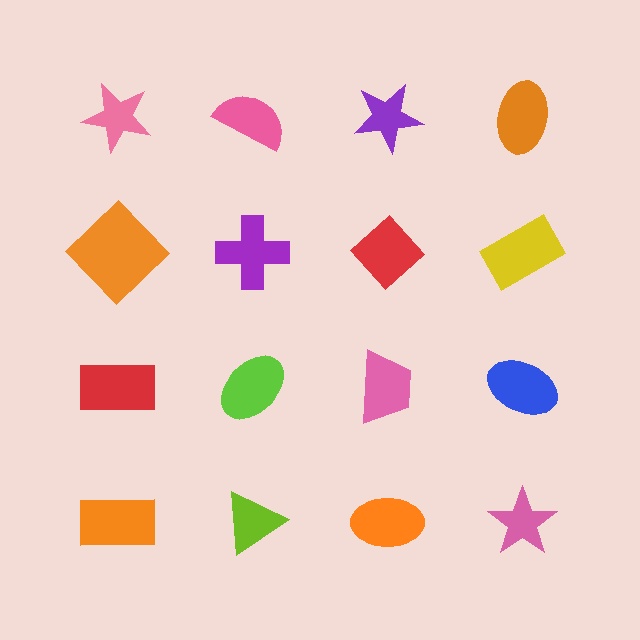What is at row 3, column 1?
A red rectangle.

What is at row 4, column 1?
An orange rectangle.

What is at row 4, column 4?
A pink star.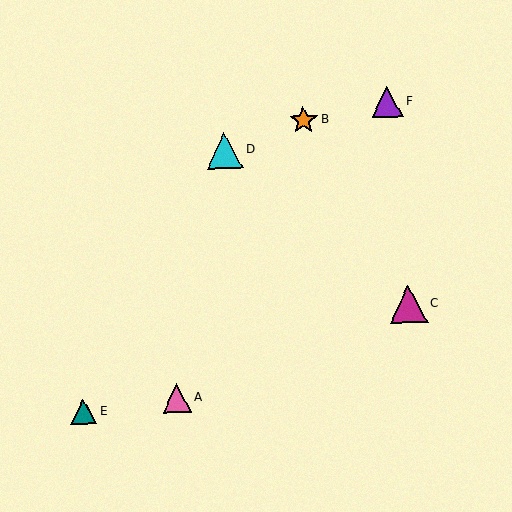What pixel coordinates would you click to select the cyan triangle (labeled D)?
Click at (225, 150) to select the cyan triangle D.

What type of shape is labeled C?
Shape C is a magenta triangle.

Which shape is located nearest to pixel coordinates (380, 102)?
The purple triangle (labeled F) at (387, 102) is nearest to that location.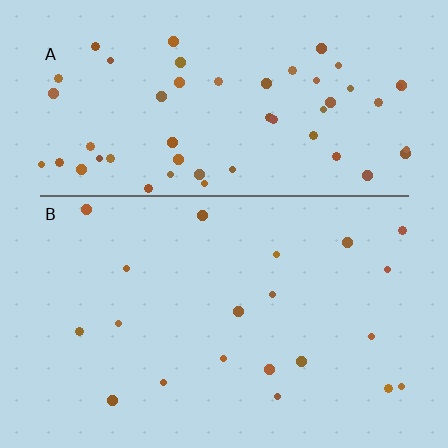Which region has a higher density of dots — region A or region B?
A (the top).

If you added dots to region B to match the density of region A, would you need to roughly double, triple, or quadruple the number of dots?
Approximately triple.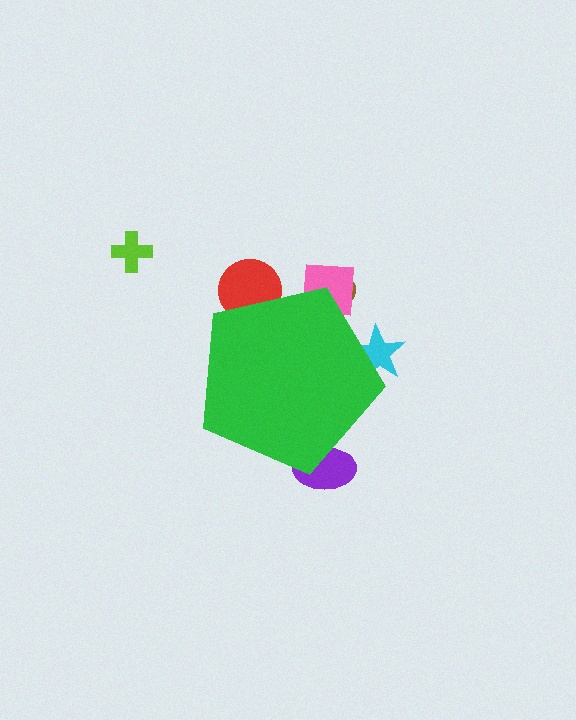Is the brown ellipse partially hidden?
Yes, the brown ellipse is partially hidden behind the green pentagon.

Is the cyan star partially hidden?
Yes, the cyan star is partially hidden behind the green pentagon.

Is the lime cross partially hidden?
No, the lime cross is fully visible.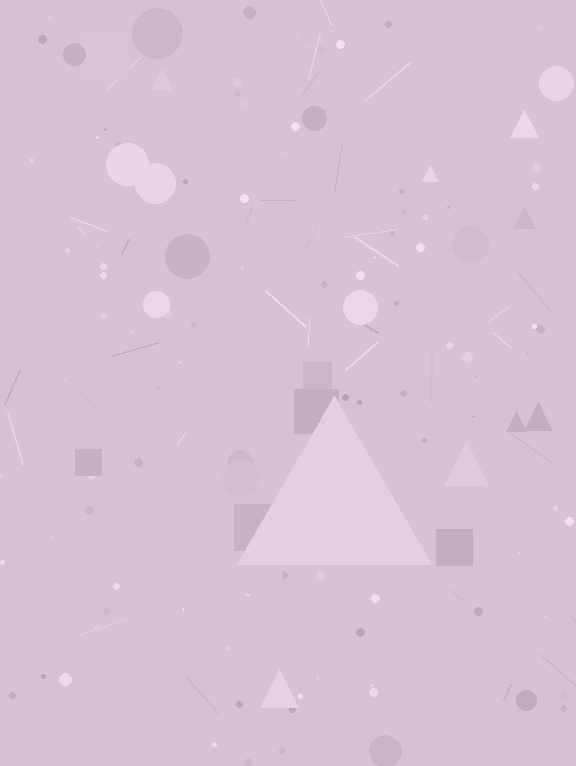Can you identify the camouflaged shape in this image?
The camouflaged shape is a triangle.